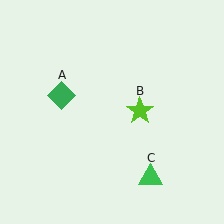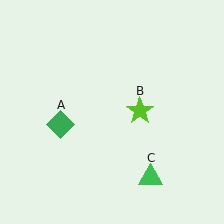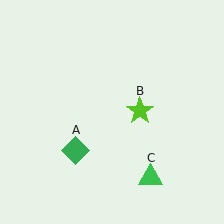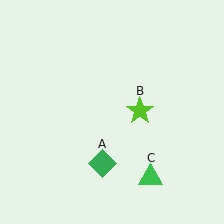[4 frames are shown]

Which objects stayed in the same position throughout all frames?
Lime star (object B) and green triangle (object C) remained stationary.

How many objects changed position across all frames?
1 object changed position: green diamond (object A).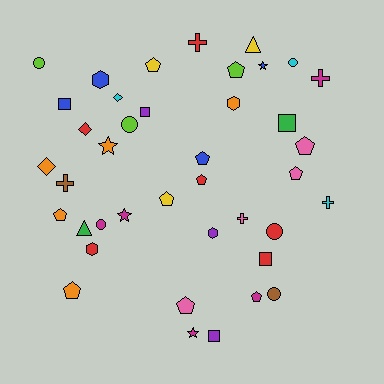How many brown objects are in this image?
There are 2 brown objects.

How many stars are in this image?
There are 4 stars.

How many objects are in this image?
There are 40 objects.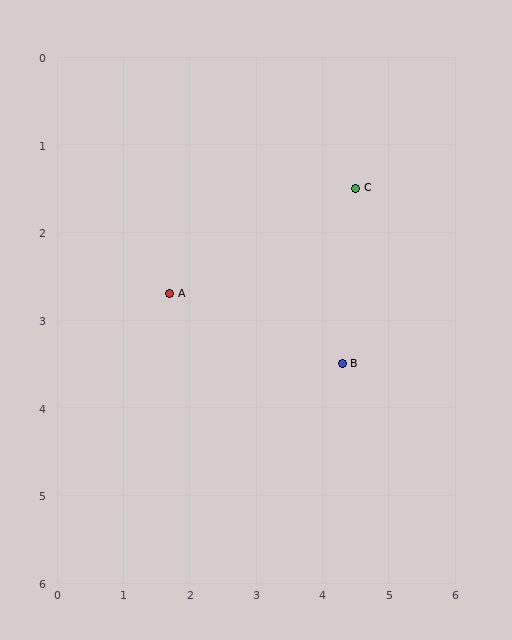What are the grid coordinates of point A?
Point A is at approximately (1.7, 2.7).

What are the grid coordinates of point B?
Point B is at approximately (4.3, 3.5).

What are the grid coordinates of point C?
Point C is at approximately (4.5, 1.5).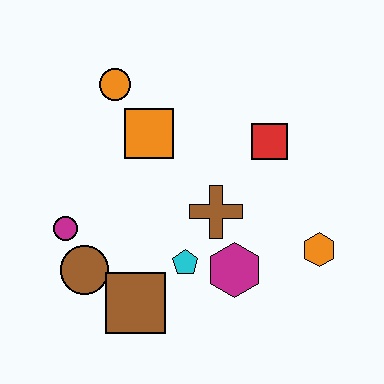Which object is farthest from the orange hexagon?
The orange circle is farthest from the orange hexagon.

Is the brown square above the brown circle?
No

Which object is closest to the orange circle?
The orange square is closest to the orange circle.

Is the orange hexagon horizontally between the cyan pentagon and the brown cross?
No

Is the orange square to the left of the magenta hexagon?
Yes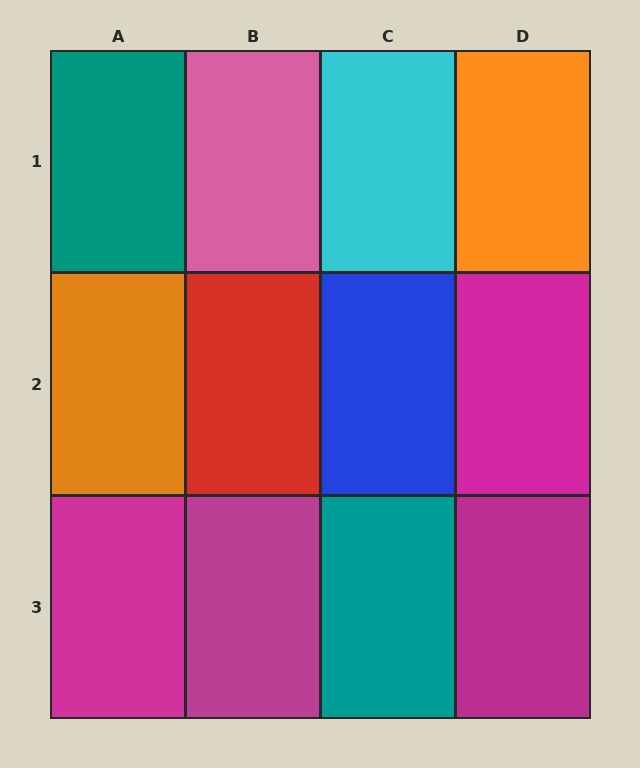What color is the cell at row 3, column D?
Magenta.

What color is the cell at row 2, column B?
Red.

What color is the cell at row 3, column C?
Teal.